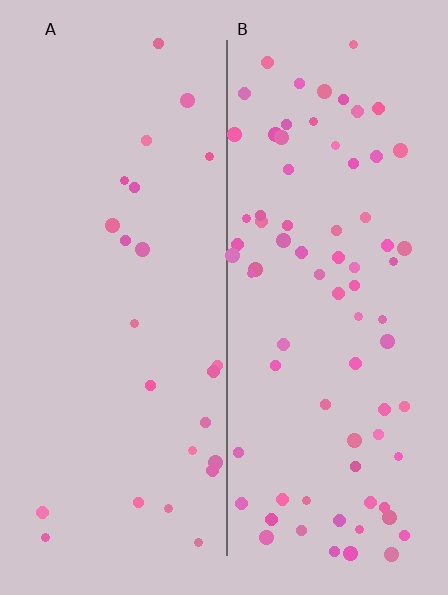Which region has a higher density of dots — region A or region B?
B (the right).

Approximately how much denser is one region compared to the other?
Approximately 3.1× — region B over region A.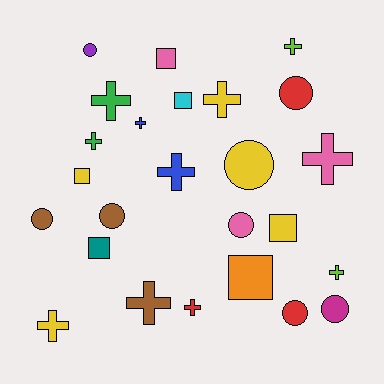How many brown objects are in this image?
There are 3 brown objects.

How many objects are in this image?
There are 25 objects.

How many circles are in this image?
There are 8 circles.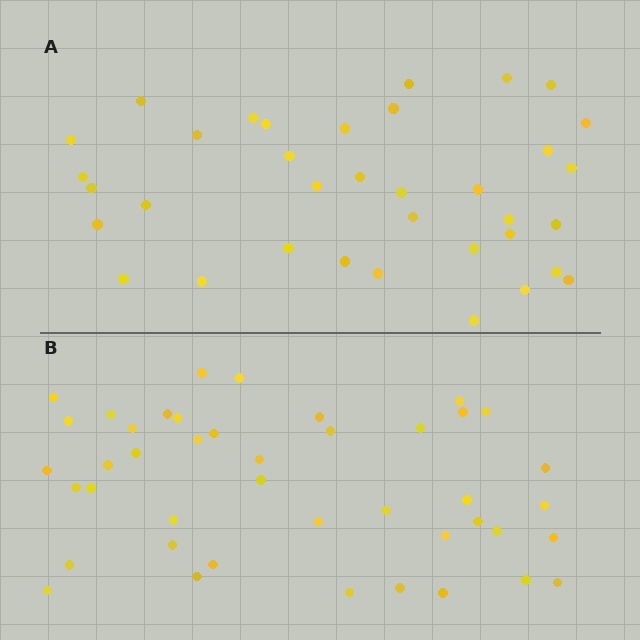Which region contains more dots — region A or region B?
Region B (the bottom region) has more dots.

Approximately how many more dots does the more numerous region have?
Region B has roughly 8 or so more dots than region A.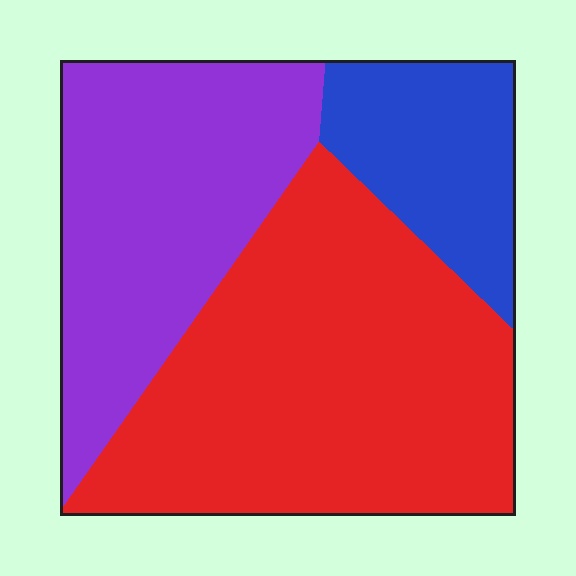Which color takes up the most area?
Red, at roughly 50%.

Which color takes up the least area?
Blue, at roughly 15%.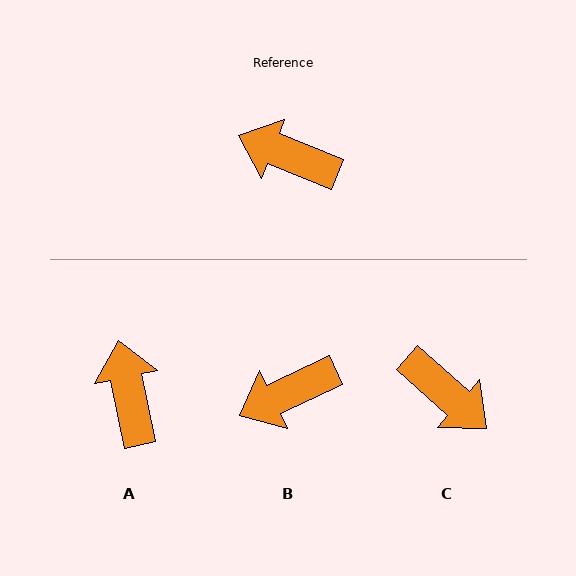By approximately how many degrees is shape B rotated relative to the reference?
Approximately 47 degrees counter-clockwise.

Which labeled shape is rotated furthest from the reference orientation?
C, about 160 degrees away.